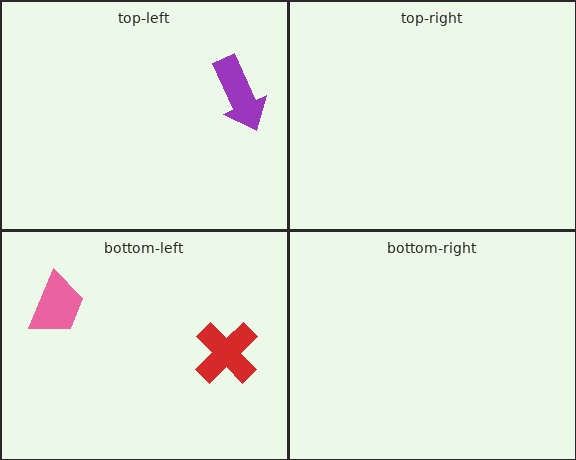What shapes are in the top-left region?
The purple arrow.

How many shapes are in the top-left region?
1.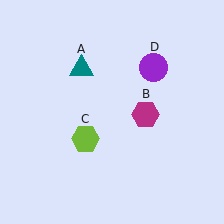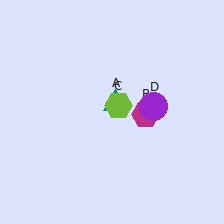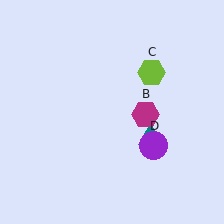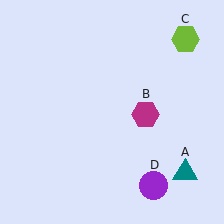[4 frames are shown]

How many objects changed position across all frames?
3 objects changed position: teal triangle (object A), lime hexagon (object C), purple circle (object D).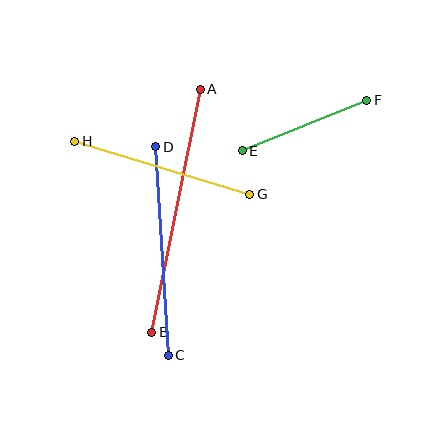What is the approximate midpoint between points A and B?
The midpoint is at approximately (176, 211) pixels.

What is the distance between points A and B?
The distance is approximately 248 pixels.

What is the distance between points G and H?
The distance is approximately 183 pixels.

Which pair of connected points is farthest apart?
Points A and B are farthest apart.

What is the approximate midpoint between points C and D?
The midpoint is at approximately (162, 251) pixels.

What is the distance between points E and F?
The distance is approximately 135 pixels.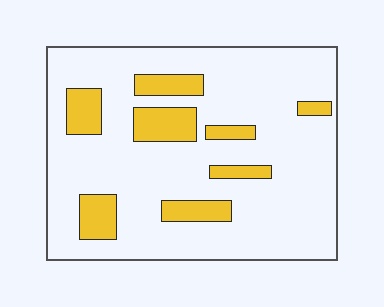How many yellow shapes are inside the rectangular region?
8.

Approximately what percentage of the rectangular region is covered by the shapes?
Approximately 15%.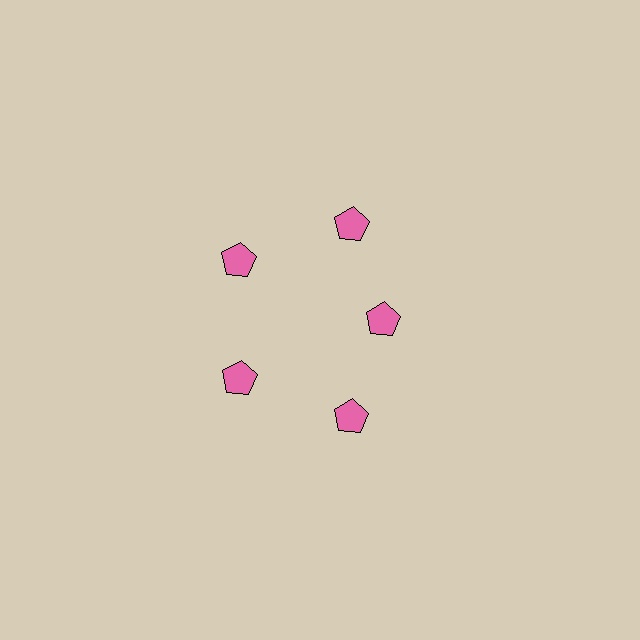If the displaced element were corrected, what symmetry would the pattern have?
It would have 5-fold rotational symmetry — the pattern would map onto itself every 72 degrees.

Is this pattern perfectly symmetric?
No. The 5 pink pentagons are arranged in a ring, but one element near the 3 o'clock position is pulled inward toward the center, breaking the 5-fold rotational symmetry.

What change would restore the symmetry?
The symmetry would be restored by moving it outward, back onto the ring so that all 5 pentagons sit at equal angles and equal distance from the center.